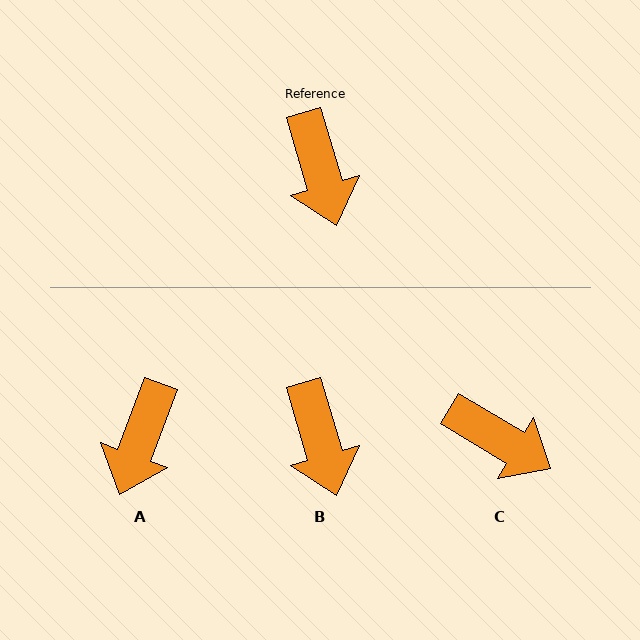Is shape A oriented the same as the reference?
No, it is off by about 37 degrees.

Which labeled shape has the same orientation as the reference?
B.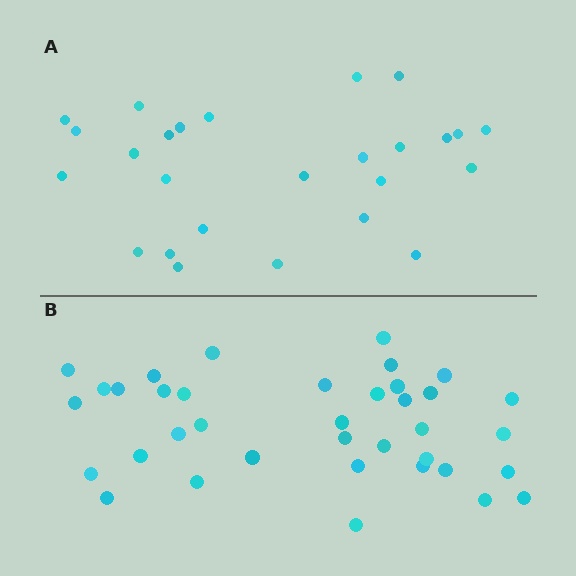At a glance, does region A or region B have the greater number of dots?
Region B (the bottom region) has more dots.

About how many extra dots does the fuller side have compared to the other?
Region B has roughly 12 or so more dots than region A.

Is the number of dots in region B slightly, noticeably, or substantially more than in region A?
Region B has noticeably more, but not dramatically so. The ratio is roughly 1.4 to 1.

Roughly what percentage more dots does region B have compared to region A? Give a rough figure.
About 40% more.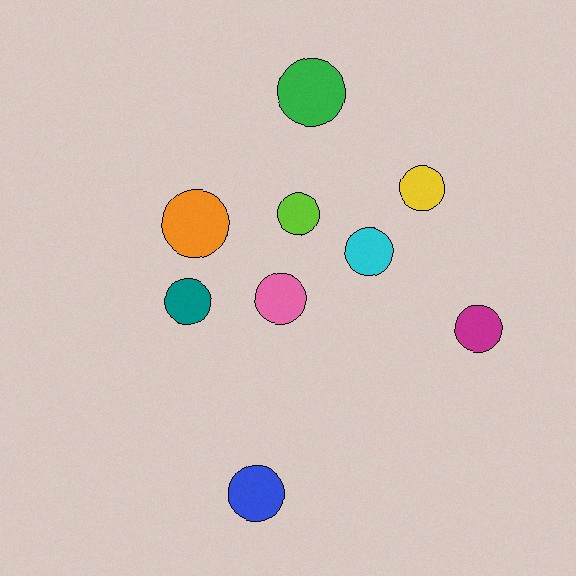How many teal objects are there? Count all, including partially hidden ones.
There is 1 teal object.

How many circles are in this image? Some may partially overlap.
There are 9 circles.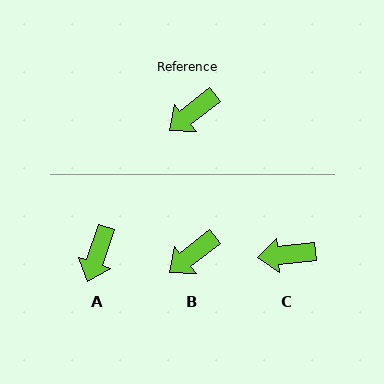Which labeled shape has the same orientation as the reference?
B.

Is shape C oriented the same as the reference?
No, it is off by about 33 degrees.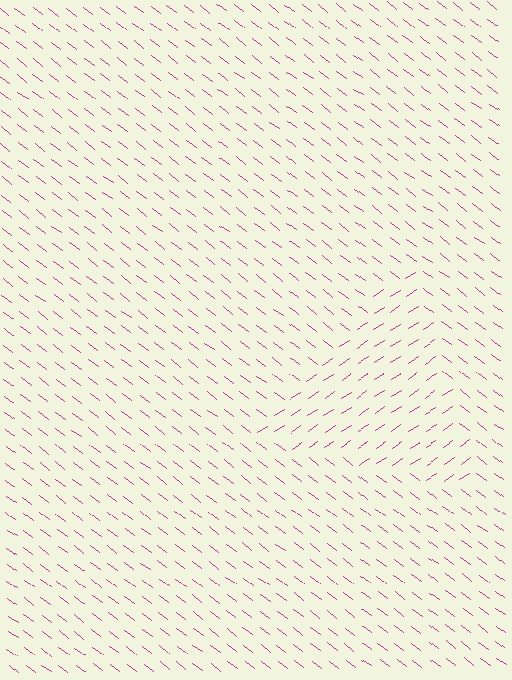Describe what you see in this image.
The image is filled with small magenta line segments. A triangle region in the image has lines oriented differently from the surrounding lines, creating a visible texture boundary.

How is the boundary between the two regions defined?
The boundary is defined purely by a change in line orientation (approximately 71 degrees difference). All lines are the same color and thickness.